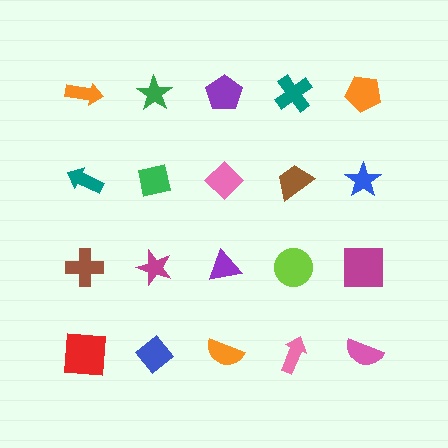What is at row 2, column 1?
A teal arrow.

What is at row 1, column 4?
A teal cross.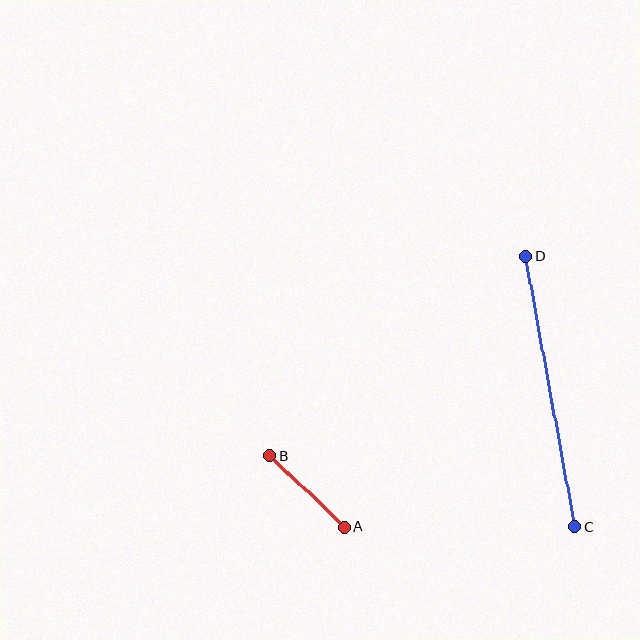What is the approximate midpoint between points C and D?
The midpoint is at approximately (550, 391) pixels.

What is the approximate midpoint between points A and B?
The midpoint is at approximately (307, 491) pixels.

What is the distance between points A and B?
The distance is approximately 104 pixels.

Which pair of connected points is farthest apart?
Points C and D are farthest apart.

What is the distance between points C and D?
The distance is approximately 275 pixels.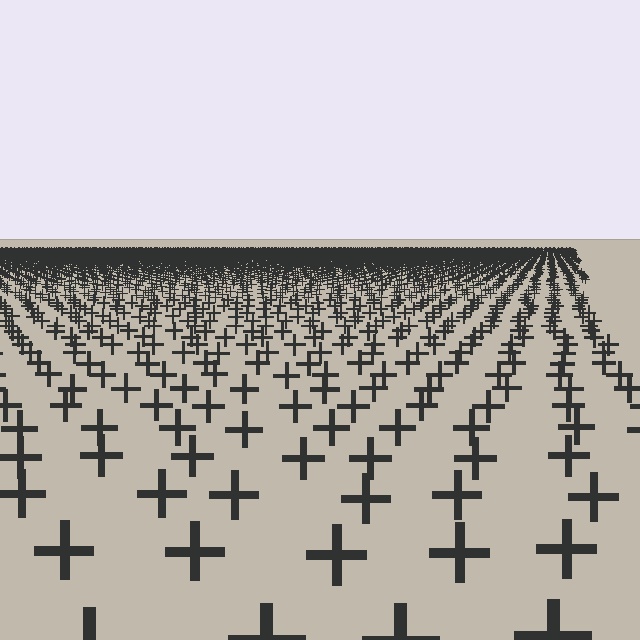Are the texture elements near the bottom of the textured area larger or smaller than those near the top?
Larger. Near the bottom, elements are closer to the viewer and appear at a bigger on-screen size.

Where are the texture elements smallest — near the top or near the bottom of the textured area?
Near the top.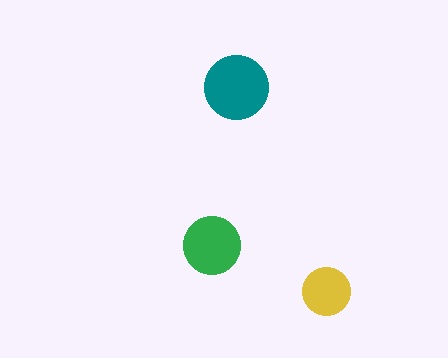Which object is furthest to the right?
The yellow circle is rightmost.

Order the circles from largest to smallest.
the teal one, the green one, the yellow one.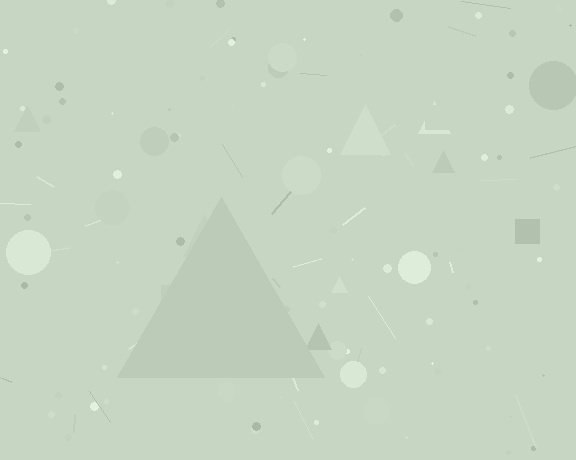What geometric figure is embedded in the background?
A triangle is embedded in the background.